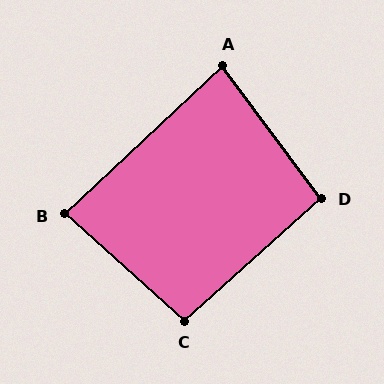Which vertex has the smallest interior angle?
A, at approximately 84 degrees.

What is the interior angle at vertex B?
Approximately 85 degrees (acute).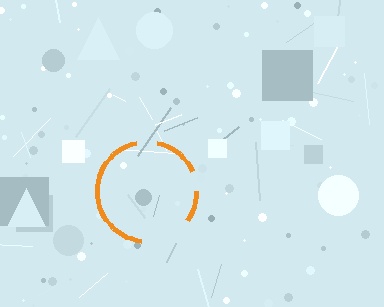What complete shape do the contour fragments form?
The contour fragments form a circle.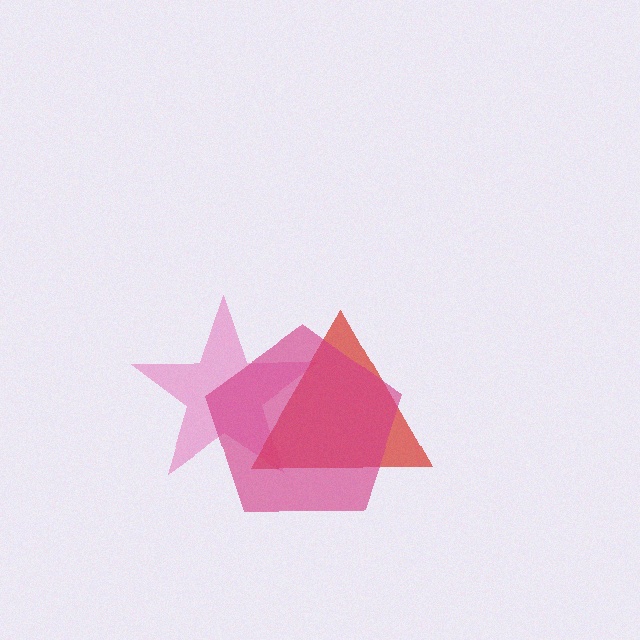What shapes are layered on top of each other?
The layered shapes are: a pink star, a red triangle, a magenta pentagon.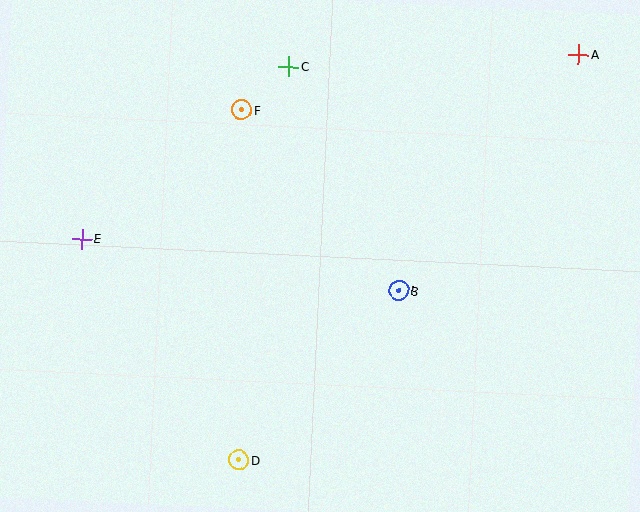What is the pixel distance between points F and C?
The distance between F and C is 64 pixels.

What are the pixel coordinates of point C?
Point C is at (289, 66).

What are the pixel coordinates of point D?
Point D is at (239, 460).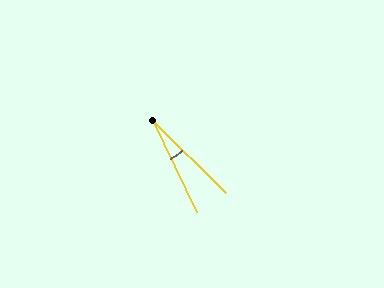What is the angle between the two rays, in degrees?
Approximately 20 degrees.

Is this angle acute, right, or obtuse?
It is acute.